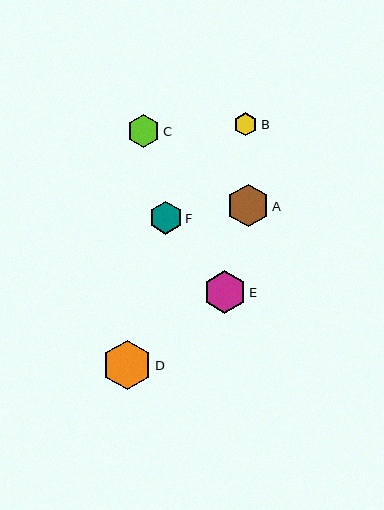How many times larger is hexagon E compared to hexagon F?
Hexagon E is approximately 1.3 times the size of hexagon F.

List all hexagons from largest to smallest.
From largest to smallest: D, E, A, F, C, B.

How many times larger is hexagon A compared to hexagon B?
Hexagon A is approximately 1.8 times the size of hexagon B.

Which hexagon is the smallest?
Hexagon B is the smallest with a size of approximately 23 pixels.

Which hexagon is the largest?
Hexagon D is the largest with a size of approximately 50 pixels.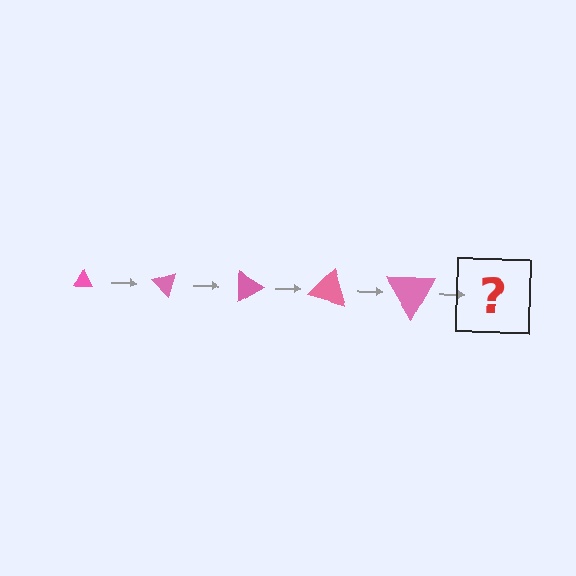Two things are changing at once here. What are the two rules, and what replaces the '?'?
The two rules are that the triangle grows larger each step and it rotates 45 degrees each step. The '?' should be a triangle, larger than the previous one and rotated 225 degrees from the start.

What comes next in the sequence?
The next element should be a triangle, larger than the previous one and rotated 225 degrees from the start.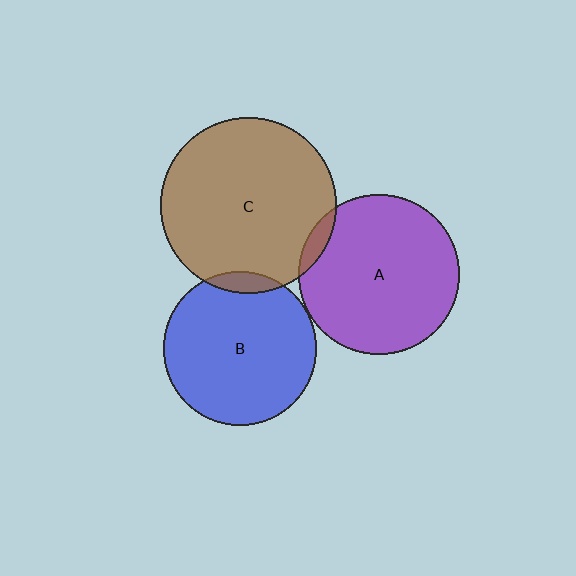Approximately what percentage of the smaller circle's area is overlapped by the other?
Approximately 5%.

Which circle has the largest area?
Circle C (brown).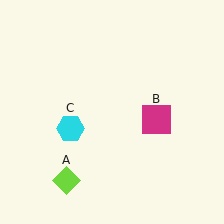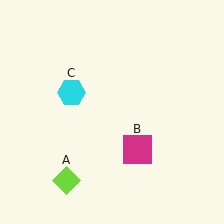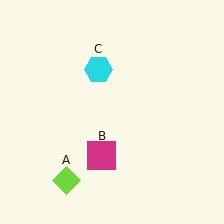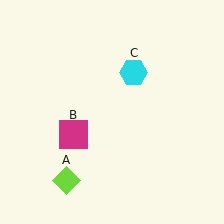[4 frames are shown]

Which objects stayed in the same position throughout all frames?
Lime diamond (object A) remained stationary.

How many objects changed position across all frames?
2 objects changed position: magenta square (object B), cyan hexagon (object C).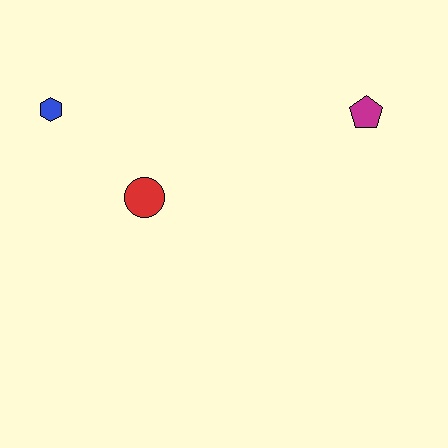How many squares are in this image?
There are no squares.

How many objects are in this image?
There are 3 objects.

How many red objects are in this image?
There is 1 red object.